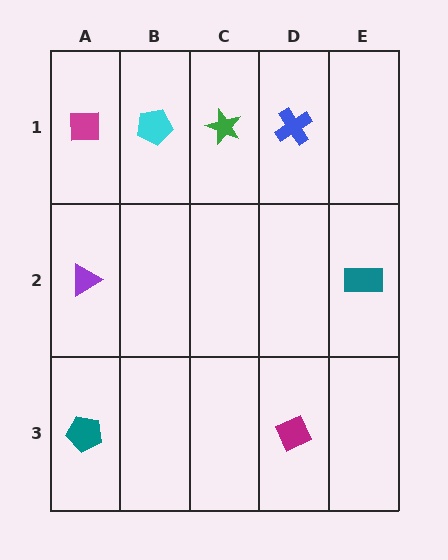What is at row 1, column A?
A magenta square.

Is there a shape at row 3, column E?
No, that cell is empty.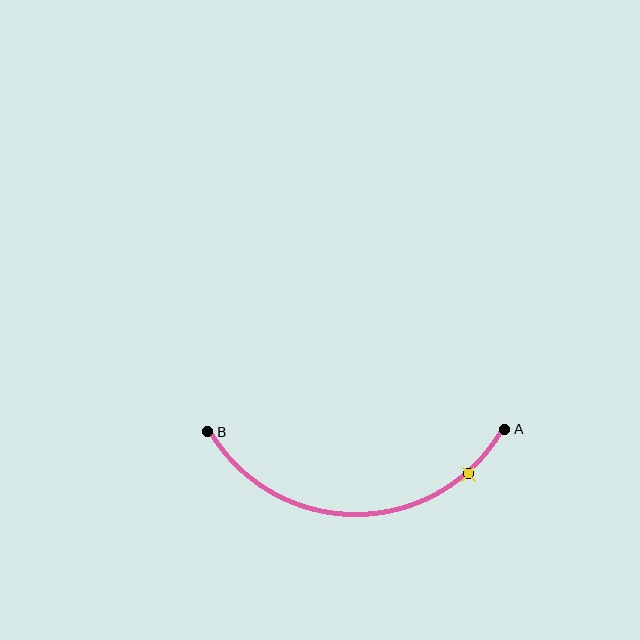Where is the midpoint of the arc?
The arc midpoint is the point on the curve farthest from the straight line joining A and B. It sits below that line.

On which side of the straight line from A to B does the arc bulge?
The arc bulges below the straight line connecting A and B.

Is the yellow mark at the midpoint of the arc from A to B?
No. The yellow mark lies on the arc but is closer to endpoint A. The arc midpoint would be at the point on the curve equidistant along the arc from both A and B.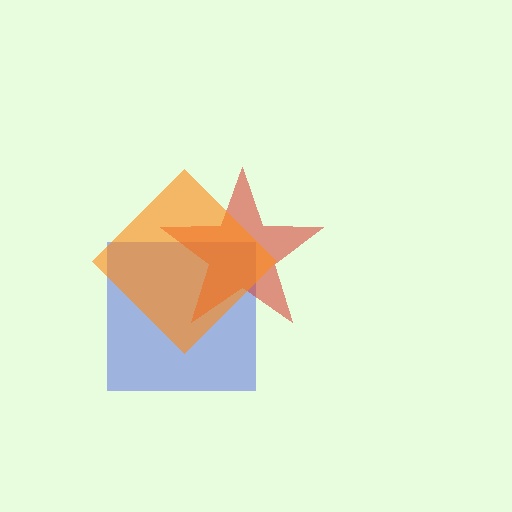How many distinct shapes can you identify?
There are 3 distinct shapes: a blue square, a red star, an orange diamond.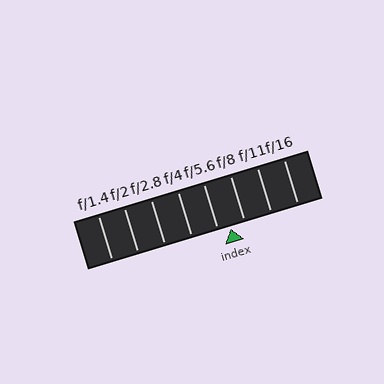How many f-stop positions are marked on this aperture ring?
There are 8 f-stop positions marked.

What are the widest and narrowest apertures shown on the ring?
The widest aperture shown is f/1.4 and the narrowest is f/16.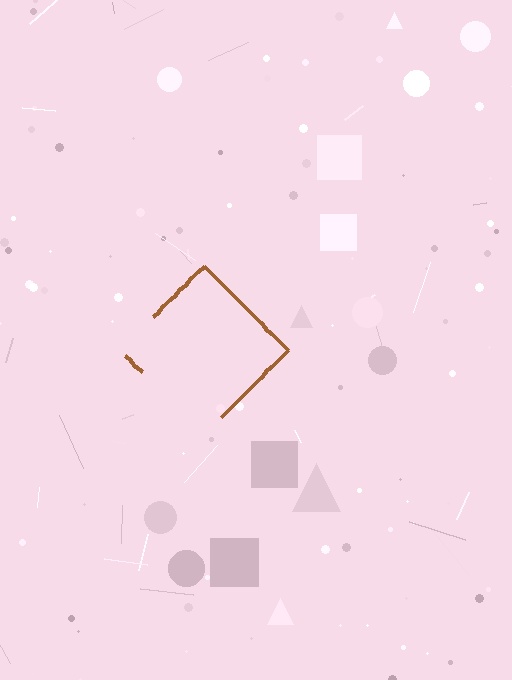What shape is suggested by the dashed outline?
The dashed outline suggests a diamond.